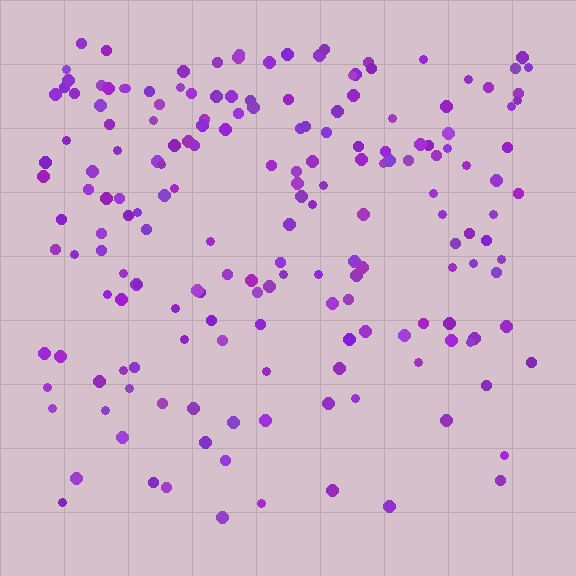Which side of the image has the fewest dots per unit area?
The bottom.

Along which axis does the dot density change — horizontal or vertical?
Vertical.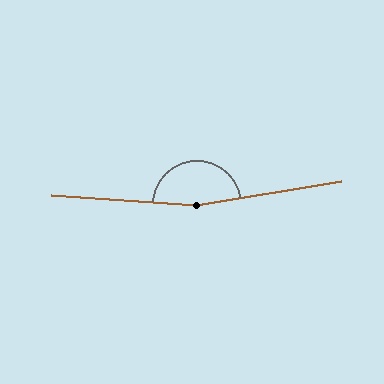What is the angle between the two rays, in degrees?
Approximately 167 degrees.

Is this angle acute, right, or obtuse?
It is obtuse.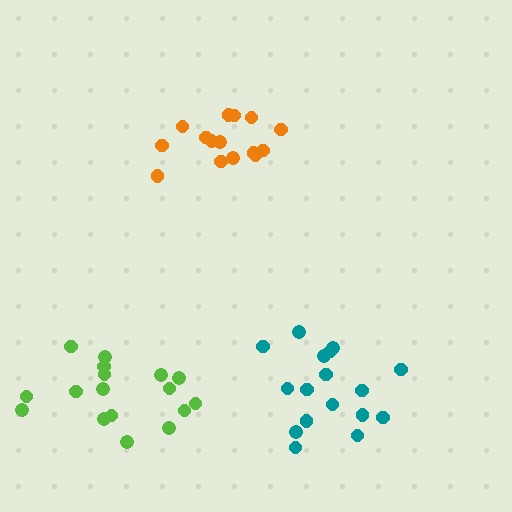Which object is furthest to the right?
The teal cluster is rightmost.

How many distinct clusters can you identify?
There are 3 distinct clusters.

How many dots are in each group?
Group 1: 15 dots, Group 2: 17 dots, Group 3: 17 dots (49 total).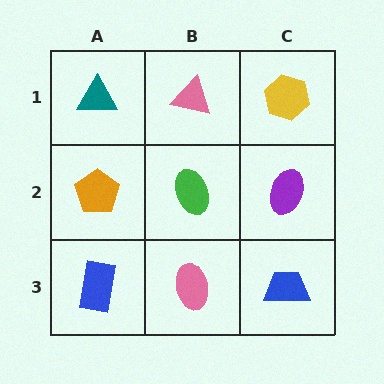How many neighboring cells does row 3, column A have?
2.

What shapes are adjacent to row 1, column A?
An orange pentagon (row 2, column A), a pink triangle (row 1, column B).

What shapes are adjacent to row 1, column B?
A green ellipse (row 2, column B), a teal triangle (row 1, column A), a yellow hexagon (row 1, column C).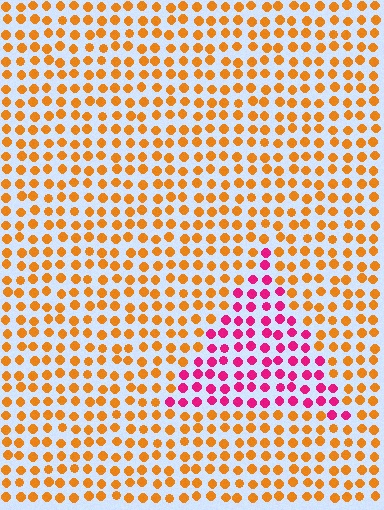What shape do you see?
I see a triangle.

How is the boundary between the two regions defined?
The boundary is defined purely by a slight shift in hue (about 62 degrees). Spacing, size, and orientation are identical on both sides.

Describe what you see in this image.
The image is filled with small orange elements in a uniform arrangement. A triangle-shaped region is visible where the elements are tinted to a slightly different hue, forming a subtle color boundary.